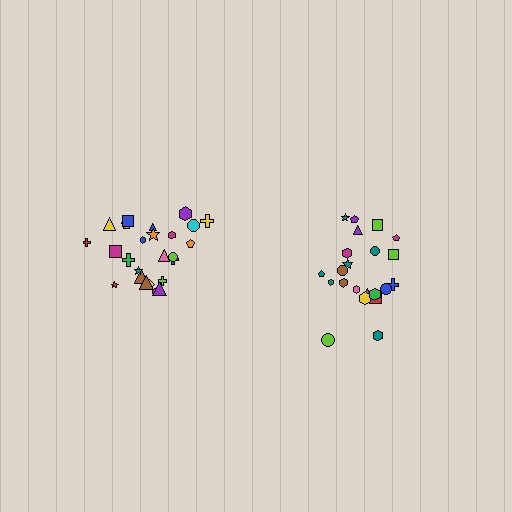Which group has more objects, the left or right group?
The left group.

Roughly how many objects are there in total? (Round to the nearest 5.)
Roughly 45 objects in total.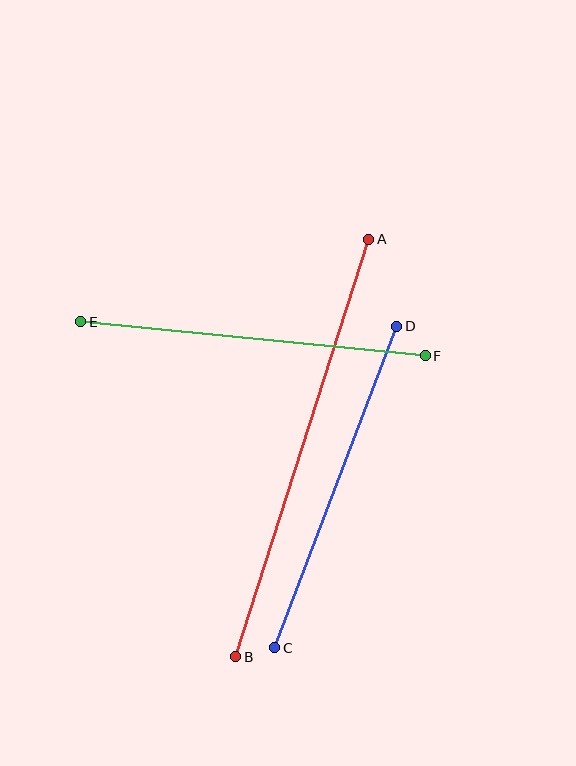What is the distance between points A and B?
The distance is approximately 438 pixels.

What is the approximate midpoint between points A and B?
The midpoint is at approximately (302, 448) pixels.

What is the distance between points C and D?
The distance is approximately 344 pixels.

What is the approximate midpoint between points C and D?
The midpoint is at approximately (336, 487) pixels.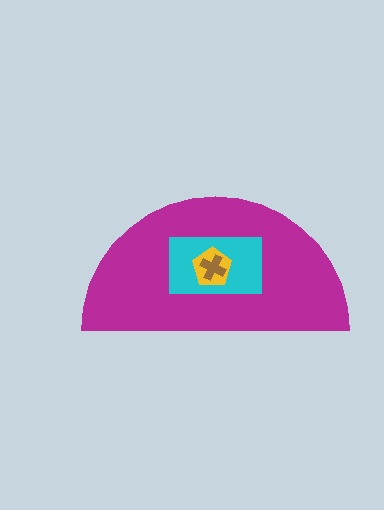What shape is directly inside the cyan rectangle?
The yellow pentagon.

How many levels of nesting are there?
4.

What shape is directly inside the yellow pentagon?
The brown cross.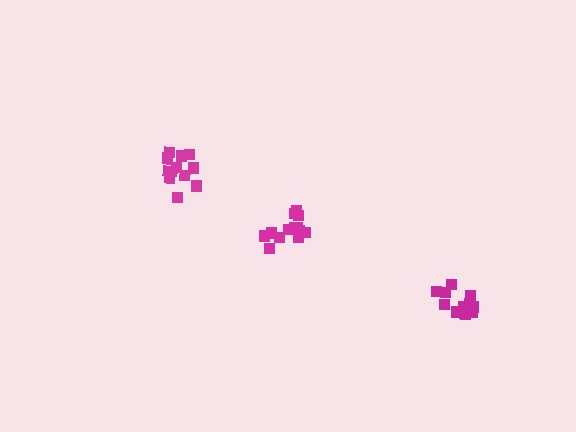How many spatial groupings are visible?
There are 3 spatial groupings.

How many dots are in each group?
Group 1: 13 dots, Group 2: 13 dots, Group 3: 13 dots (39 total).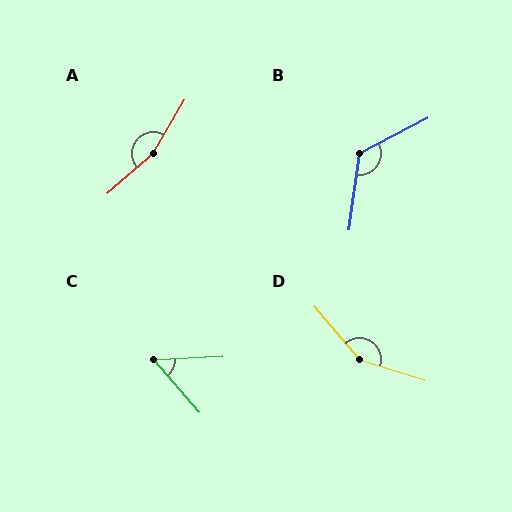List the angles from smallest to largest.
C (52°), B (125°), D (148°), A (162°).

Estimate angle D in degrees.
Approximately 148 degrees.